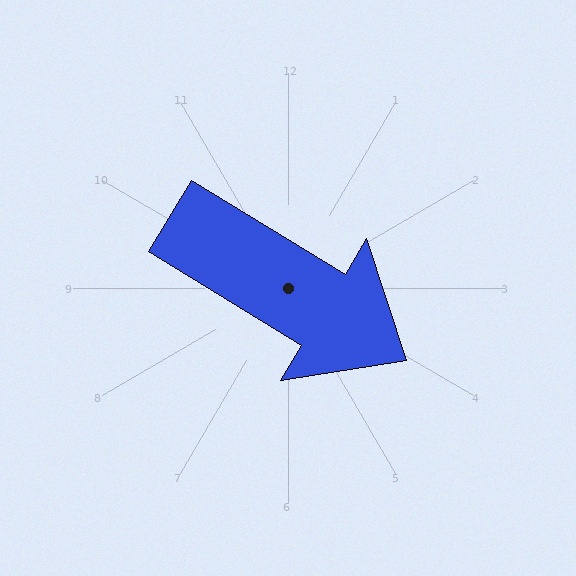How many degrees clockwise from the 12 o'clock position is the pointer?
Approximately 121 degrees.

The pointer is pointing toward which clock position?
Roughly 4 o'clock.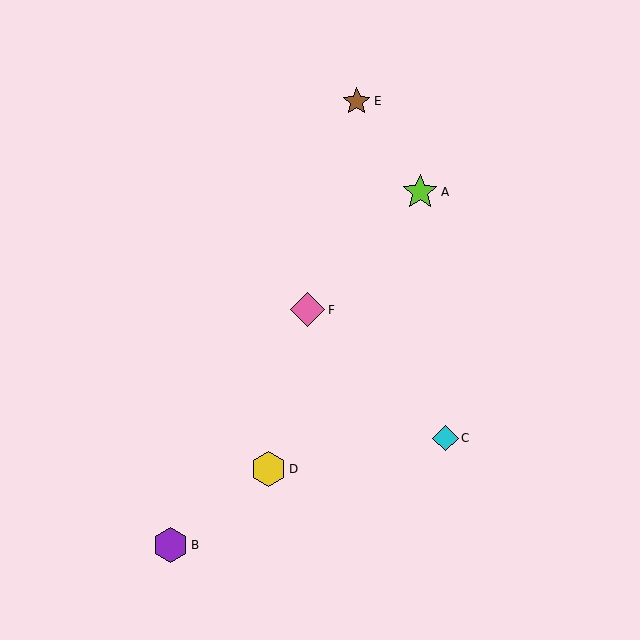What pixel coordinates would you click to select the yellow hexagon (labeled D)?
Click at (268, 469) to select the yellow hexagon D.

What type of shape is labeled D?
Shape D is a yellow hexagon.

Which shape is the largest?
The purple hexagon (labeled B) is the largest.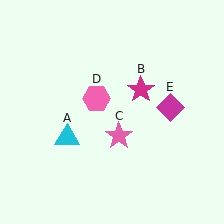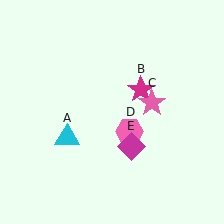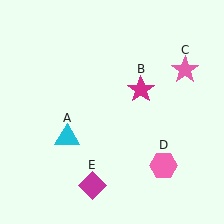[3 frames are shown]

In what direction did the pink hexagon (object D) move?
The pink hexagon (object D) moved down and to the right.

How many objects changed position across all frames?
3 objects changed position: pink star (object C), pink hexagon (object D), magenta diamond (object E).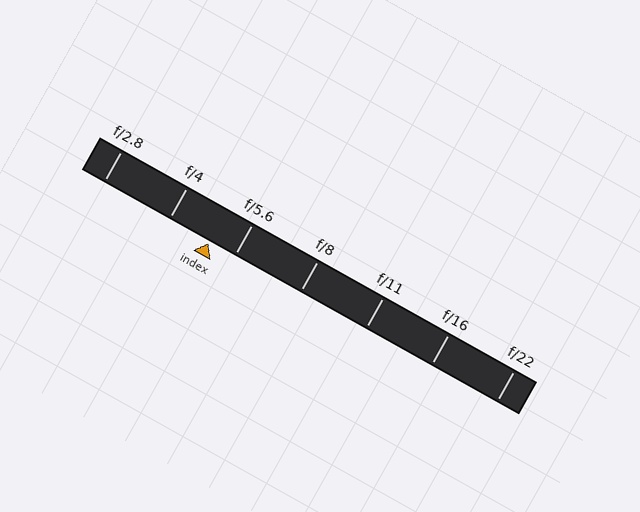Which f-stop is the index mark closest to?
The index mark is closest to f/5.6.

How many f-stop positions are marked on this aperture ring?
There are 7 f-stop positions marked.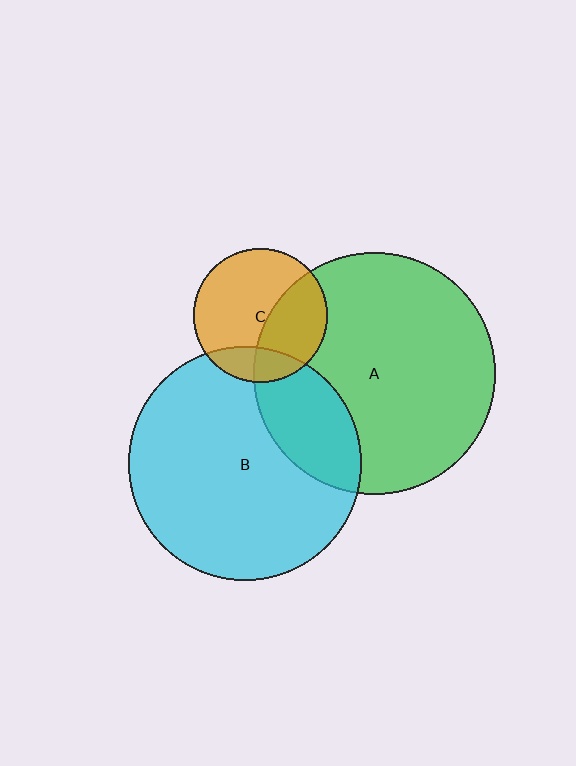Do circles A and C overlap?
Yes.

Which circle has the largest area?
Circle A (green).